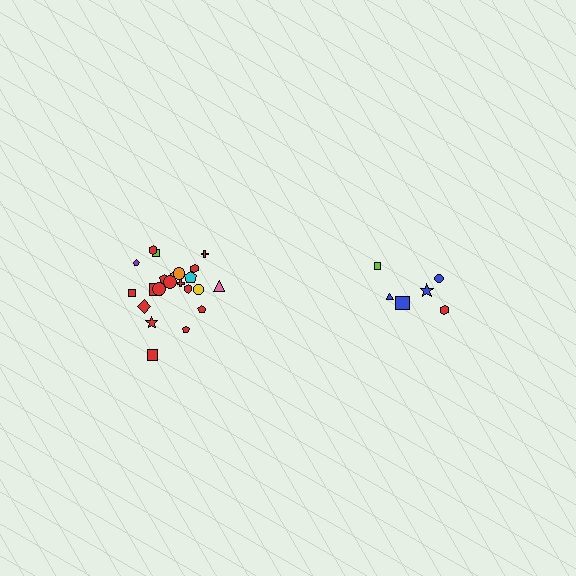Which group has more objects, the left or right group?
The left group.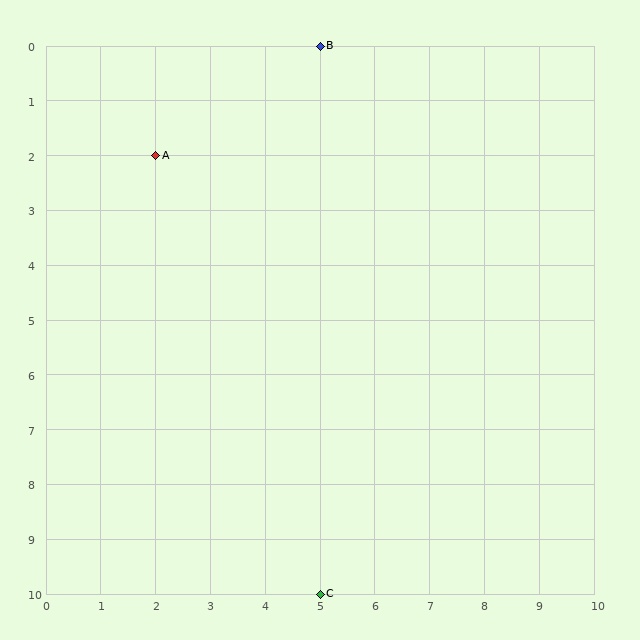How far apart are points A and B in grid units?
Points A and B are 3 columns and 2 rows apart (about 3.6 grid units diagonally).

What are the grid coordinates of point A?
Point A is at grid coordinates (2, 2).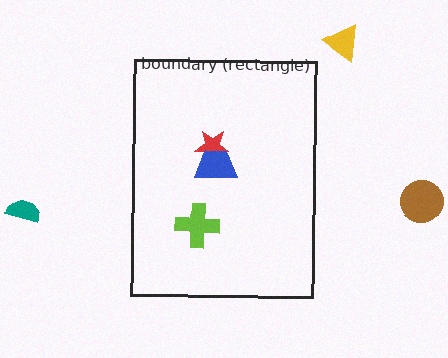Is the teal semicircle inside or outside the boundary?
Outside.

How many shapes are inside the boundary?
3 inside, 3 outside.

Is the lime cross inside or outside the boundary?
Inside.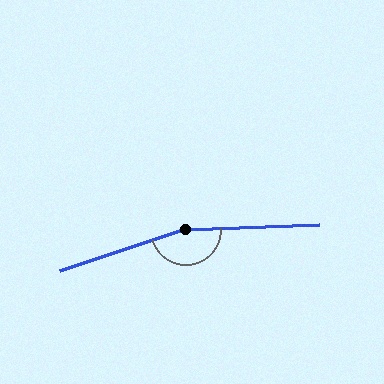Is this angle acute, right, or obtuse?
It is obtuse.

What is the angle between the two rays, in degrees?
Approximately 164 degrees.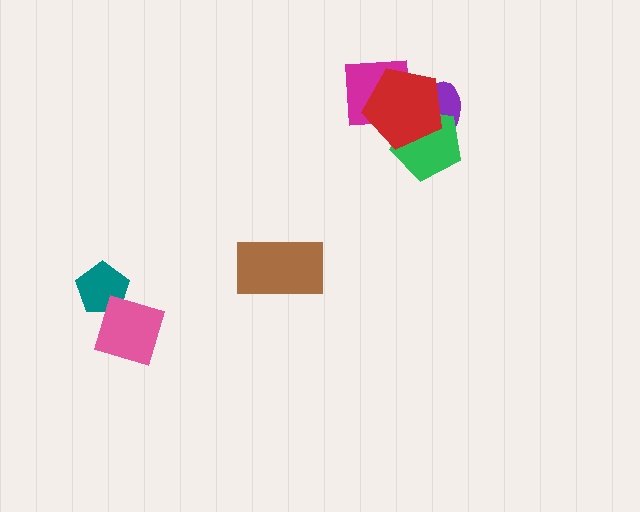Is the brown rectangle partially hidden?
No, no other shape covers it.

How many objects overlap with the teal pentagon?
1 object overlaps with the teal pentagon.